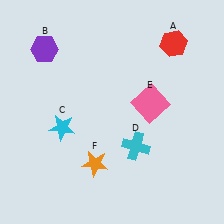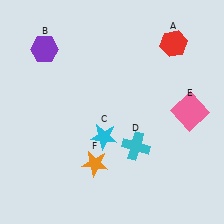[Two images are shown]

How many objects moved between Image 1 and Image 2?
2 objects moved between the two images.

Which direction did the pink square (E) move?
The pink square (E) moved right.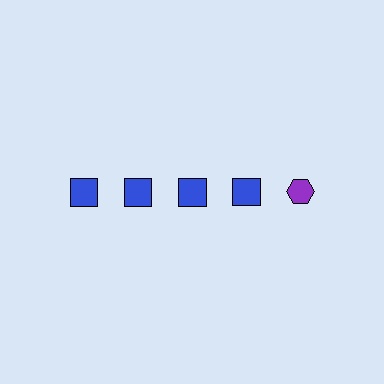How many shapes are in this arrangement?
There are 5 shapes arranged in a grid pattern.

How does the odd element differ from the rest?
It differs in both color (purple instead of blue) and shape (hexagon instead of square).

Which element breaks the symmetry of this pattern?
The purple hexagon in the top row, rightmost column breaks the symmetry. All other shapes are blue squares.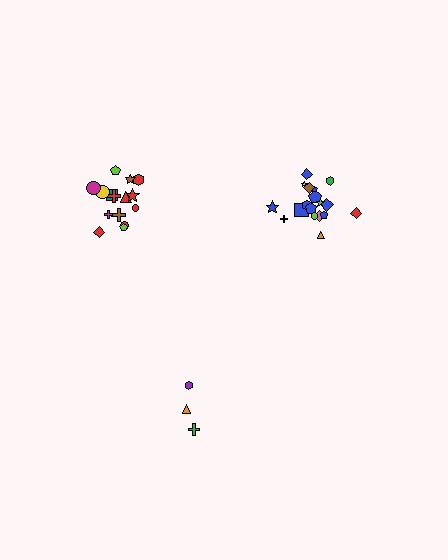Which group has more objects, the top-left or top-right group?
The top-right group.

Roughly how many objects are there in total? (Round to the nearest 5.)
Roughly 35 objects in total.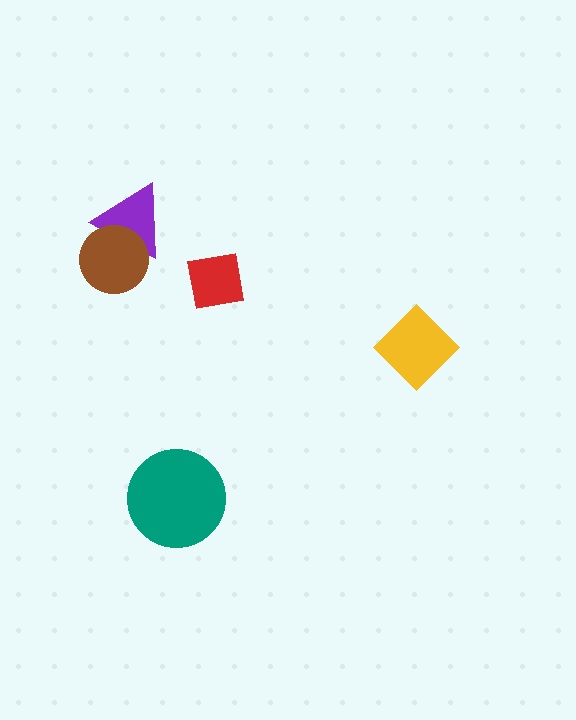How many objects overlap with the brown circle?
1 object overlaps with the brown circle.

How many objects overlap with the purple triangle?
1 object overlaps with the purple triangle.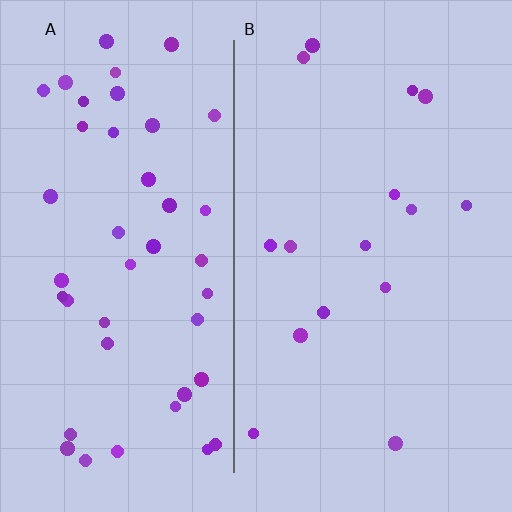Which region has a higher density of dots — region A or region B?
A (the left).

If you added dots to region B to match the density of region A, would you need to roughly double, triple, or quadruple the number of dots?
Approximately triple.